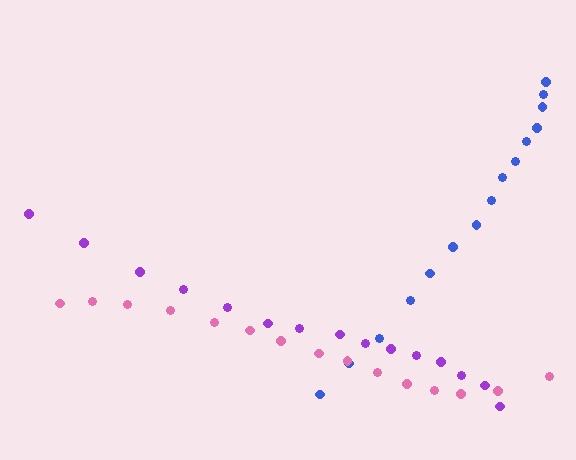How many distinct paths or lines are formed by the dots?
There are 3 distinct paths.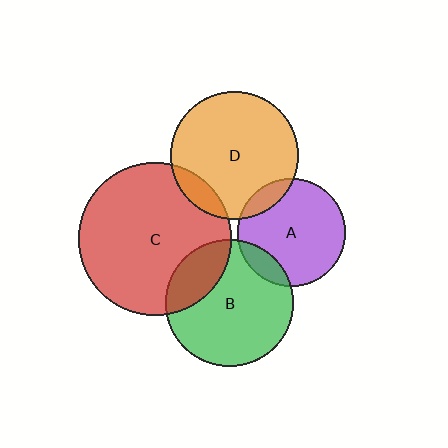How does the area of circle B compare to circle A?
Approximately 1.4 times.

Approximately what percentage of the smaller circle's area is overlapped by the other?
Approximately 20%.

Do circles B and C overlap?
Yes.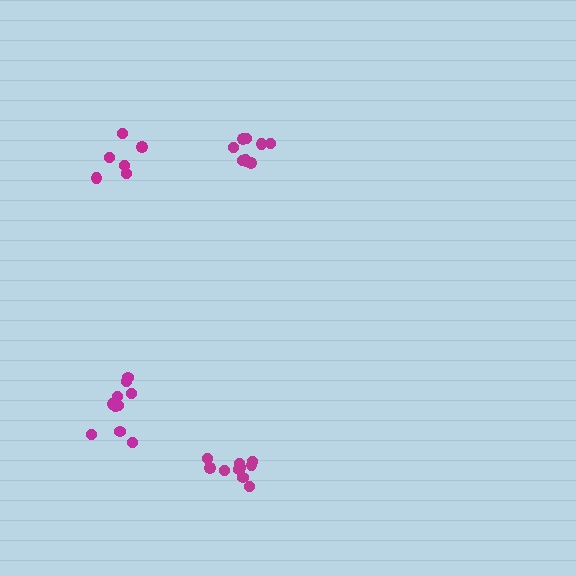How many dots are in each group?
Group 1: 6 dots, Group 2: 10 dots, Group 3: 10 dots, Group 4: 9 dots (35 total).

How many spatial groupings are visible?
There are 4 spatial groupings.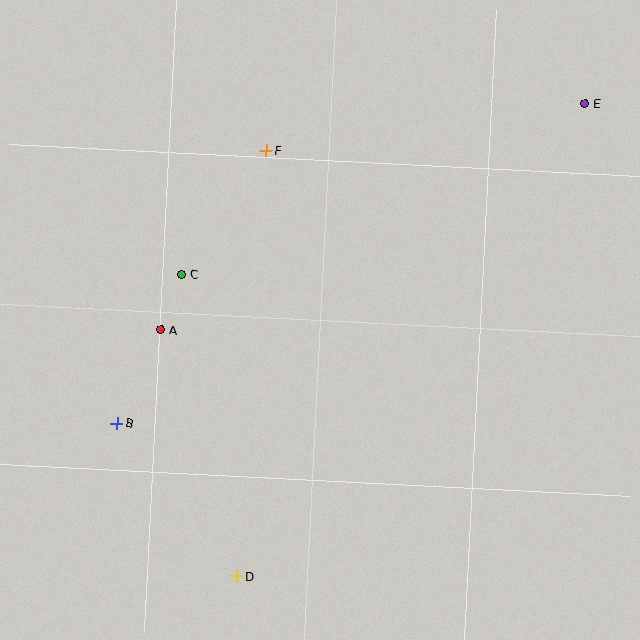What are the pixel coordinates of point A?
Point A is at (161, 330).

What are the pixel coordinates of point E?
Point E is at (585, 103).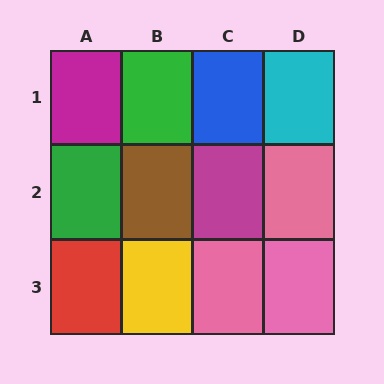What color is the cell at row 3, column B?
Yellow.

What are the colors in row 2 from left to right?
Green, brown, magenta, pink.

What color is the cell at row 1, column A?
Magenta.